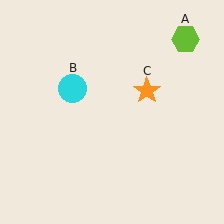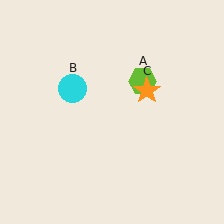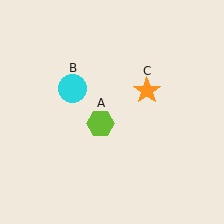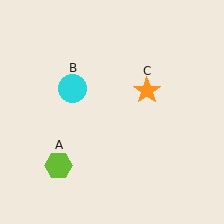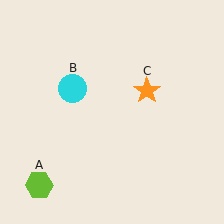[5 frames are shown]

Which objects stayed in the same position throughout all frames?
Cyan circle (object B) and orange star (object C) remained stationary.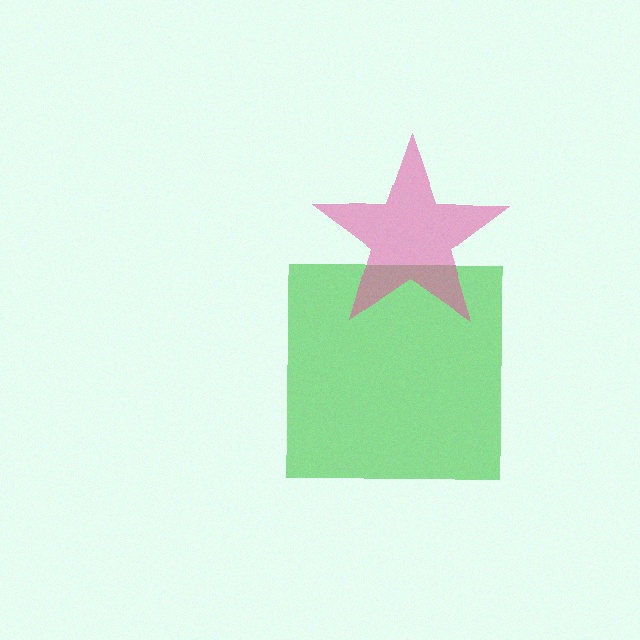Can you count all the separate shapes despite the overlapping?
Yes, there are 2 separate shapes.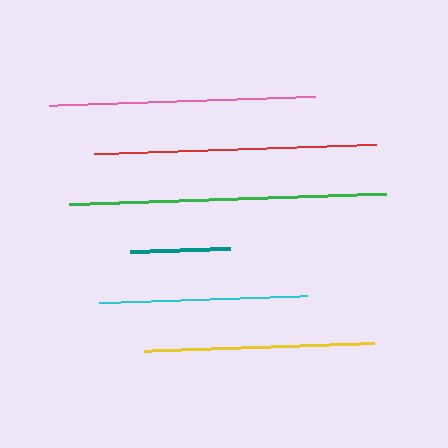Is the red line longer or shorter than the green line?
The green line is longer than the red line.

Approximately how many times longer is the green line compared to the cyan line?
The green line is approximately 1.5 times the length of the cyan line.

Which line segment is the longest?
The green line is the longest at approximately 317 pixels.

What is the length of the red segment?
The red segment is approximately 283 pixels long.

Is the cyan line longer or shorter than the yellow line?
The yellow line is longer than the cyan line.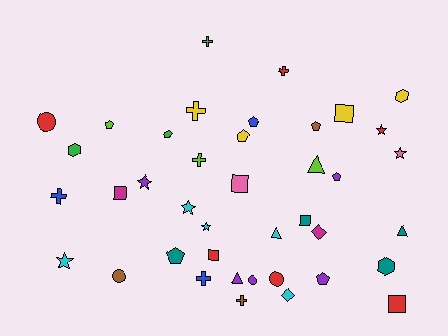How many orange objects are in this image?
There are no orange objects.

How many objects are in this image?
There are 40 objects.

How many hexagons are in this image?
There are 3 hexagons.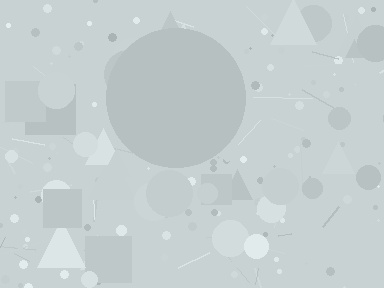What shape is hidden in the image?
A circle is hidden in the image.